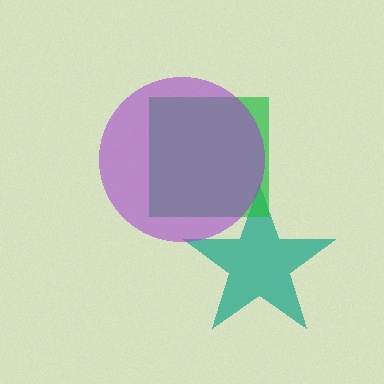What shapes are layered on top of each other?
The layered shapes are: a teal star, a green square, a purple circle.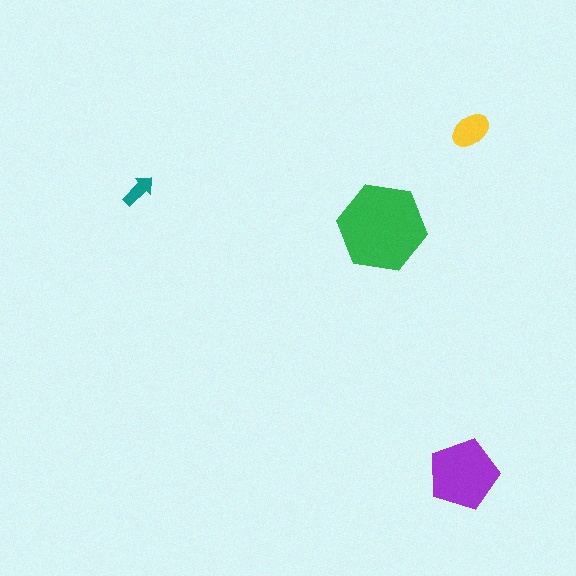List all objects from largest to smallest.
The green hexagon, the purple pentagon, the yellow ellipse, the teal arrow.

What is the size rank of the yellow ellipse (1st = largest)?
3rd.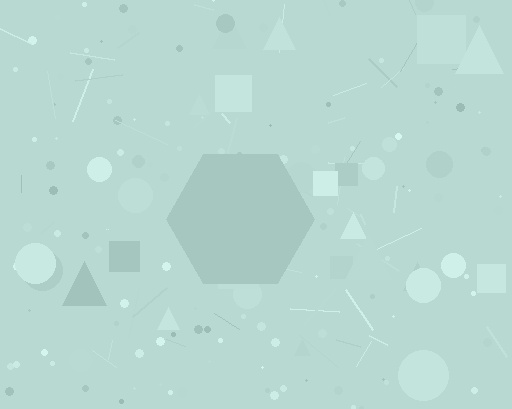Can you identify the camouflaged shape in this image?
The camouflaged shape is a hexagon.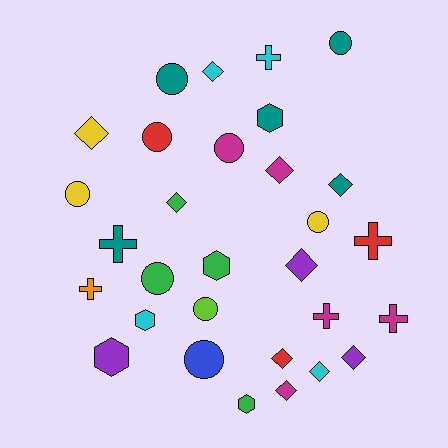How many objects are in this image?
There are 30 objects.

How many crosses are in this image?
There are 6 crosses.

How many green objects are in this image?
There are 4 green objects.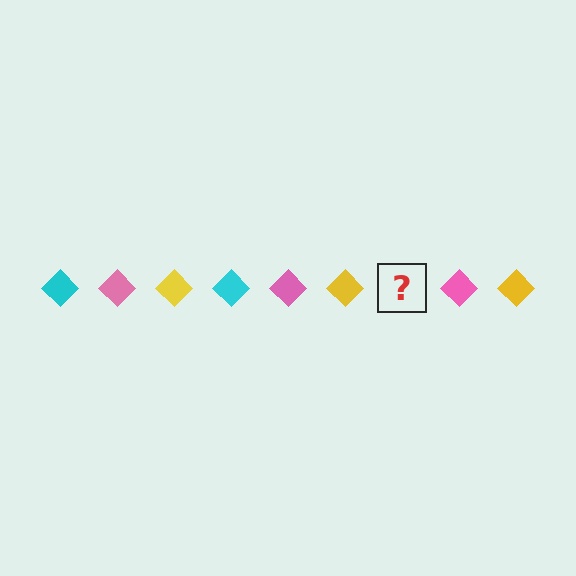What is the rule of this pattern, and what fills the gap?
The rule is that the pattern cycles through cyan, pink, yellow diamonds. The gap should be filled with a cyan diamond.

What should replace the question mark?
The question mark should be replaced with a cyan diamond.